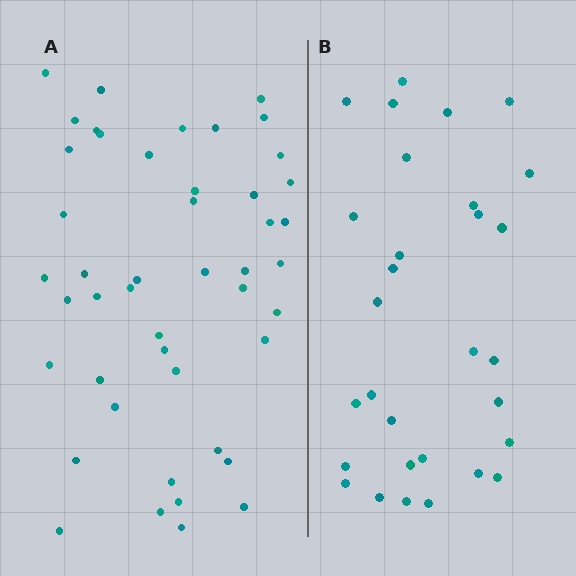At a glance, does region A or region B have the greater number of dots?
Region A (the left region) has more dots.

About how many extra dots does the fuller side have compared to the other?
Region A has approximately 15 more dots than region B.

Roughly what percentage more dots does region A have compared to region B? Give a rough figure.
About 55% more.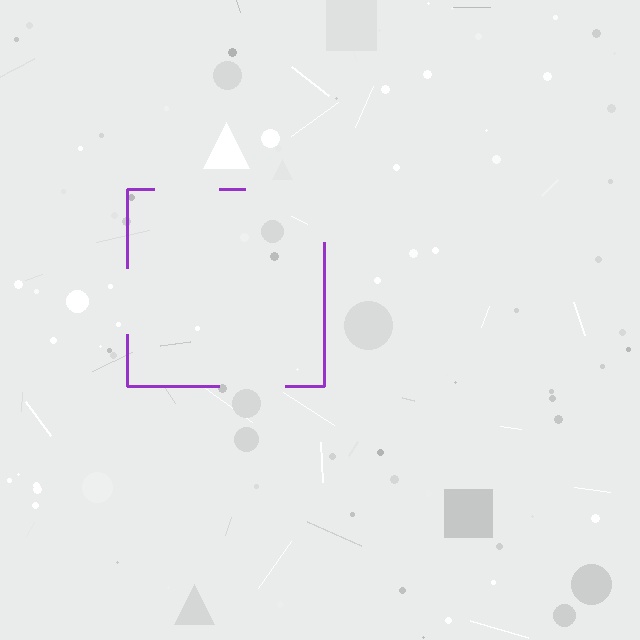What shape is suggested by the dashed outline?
The dashed outline suggests a square.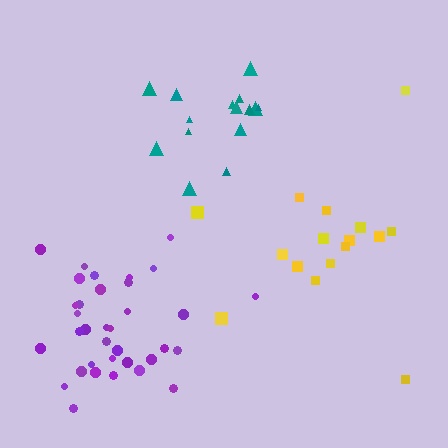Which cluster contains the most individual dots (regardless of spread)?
Purple (35).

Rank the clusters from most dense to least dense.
purple, teal, yellow.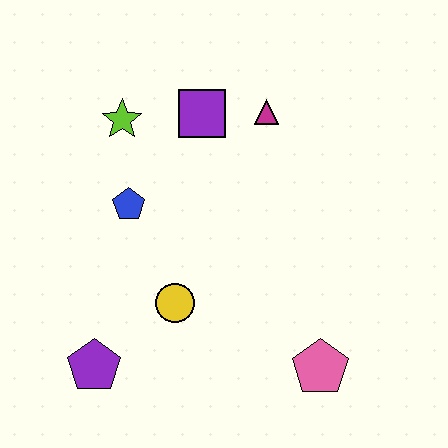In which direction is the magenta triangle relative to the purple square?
The magenta triangle is to the right of the purple square.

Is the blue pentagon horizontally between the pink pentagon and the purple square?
No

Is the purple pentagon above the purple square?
No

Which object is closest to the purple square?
The magenta triangle is closest to the purple square.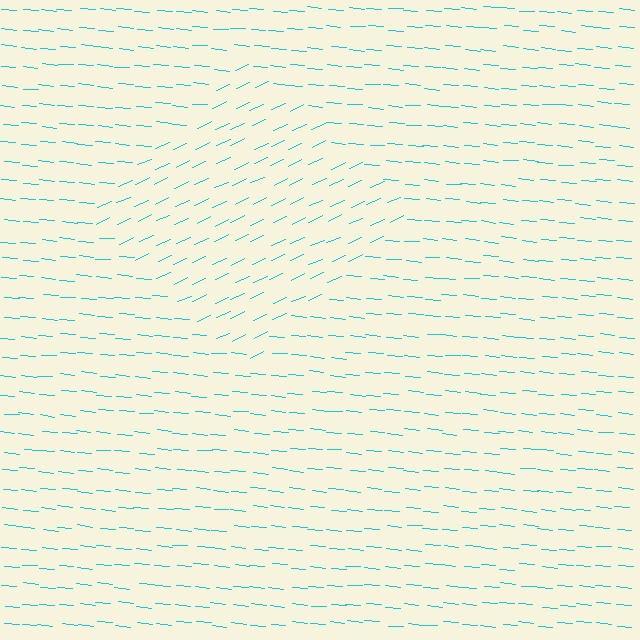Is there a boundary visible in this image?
Yes, there is a texture boundary formed by a change in line orientation.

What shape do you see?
I see a diamond.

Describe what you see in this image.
The image is filled with small cyan line segments. A diamond region in the image has lines oriented differently from the surrounding lines, creating a visible texture boundary.